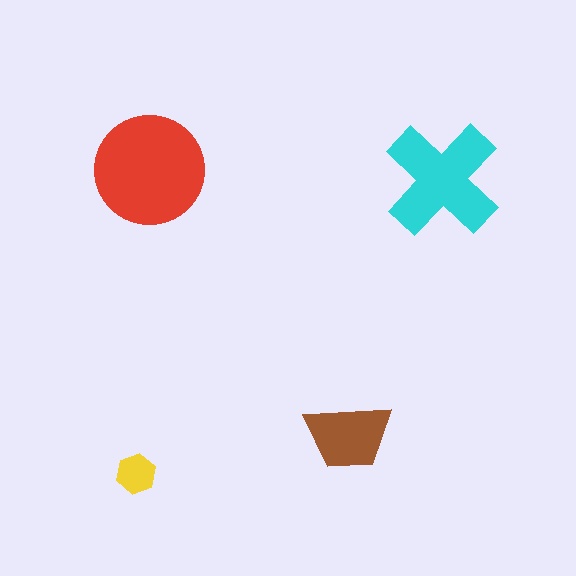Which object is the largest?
The red circle.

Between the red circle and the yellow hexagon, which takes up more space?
The red circle.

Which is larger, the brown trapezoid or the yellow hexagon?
The brown trapezoid.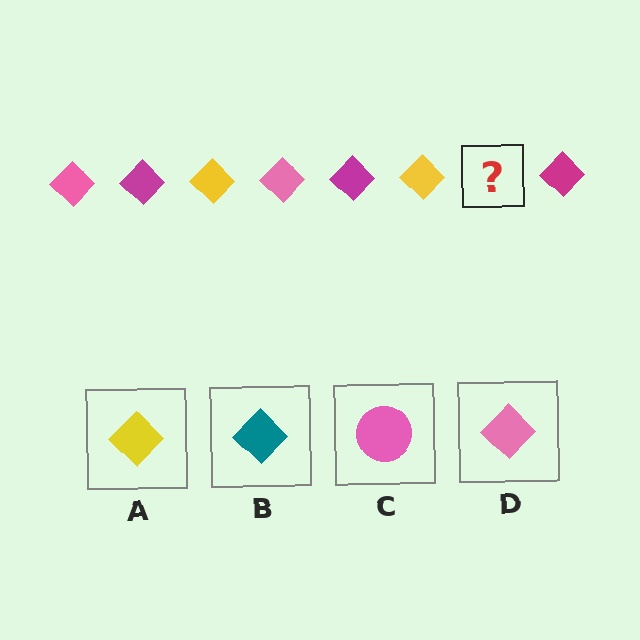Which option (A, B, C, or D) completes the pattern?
D.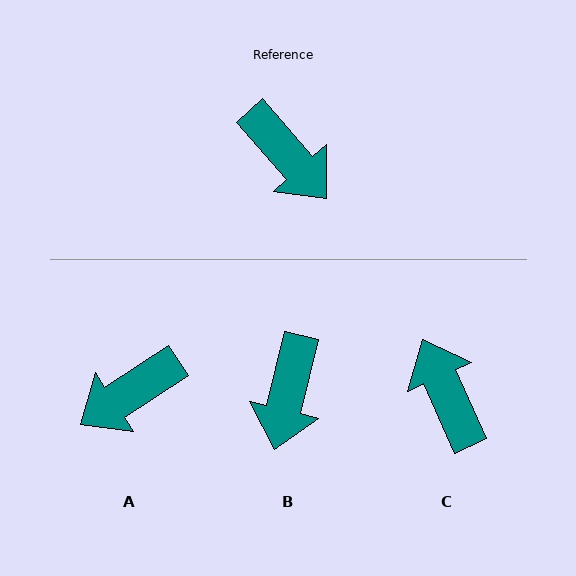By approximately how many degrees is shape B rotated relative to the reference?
Approximately 55 degrees clockwise.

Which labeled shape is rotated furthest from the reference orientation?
C, about 163 degrees away.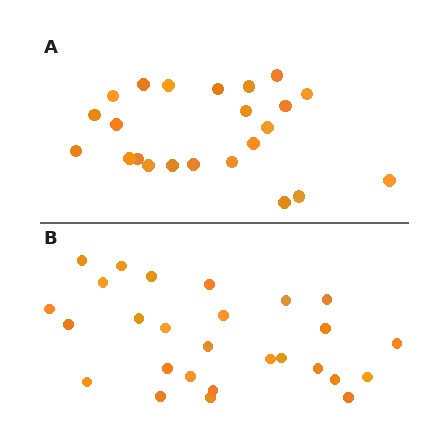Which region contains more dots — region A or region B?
Region B (the bottom region) has more dots.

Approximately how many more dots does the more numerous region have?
Region B has about 4 more dots than region A.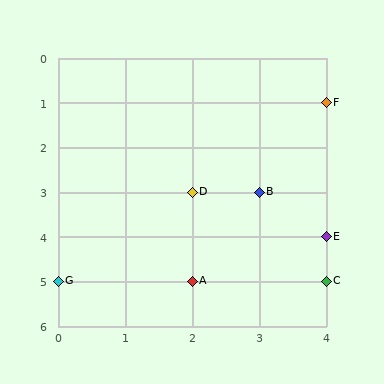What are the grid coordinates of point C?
Point C is at grid coordinates (4, 5).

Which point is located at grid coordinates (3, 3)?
Point B is at (3, 3).